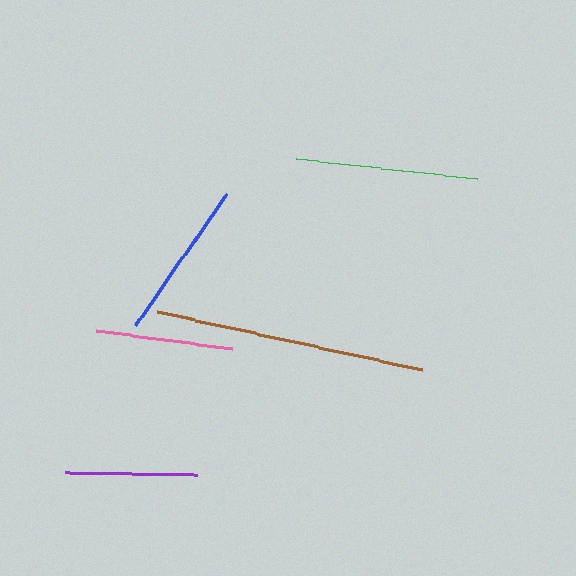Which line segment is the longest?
The brown line is the longest at approximately 272 pixels.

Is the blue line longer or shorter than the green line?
The green line is longer than the blue line.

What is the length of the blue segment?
The blue segment is approximately 159 pixels long.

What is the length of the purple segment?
The purple segment is approximately 132 pixels long.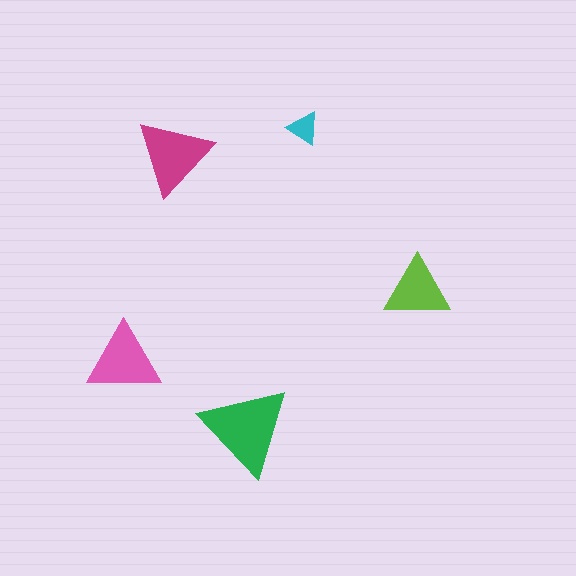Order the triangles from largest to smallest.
the green one, the magenta one, the pink one, the lime one, the cyan one.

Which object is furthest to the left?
The pink triangle is leftmost.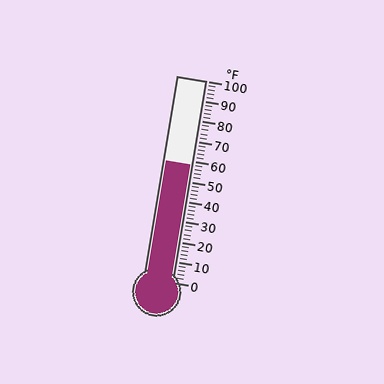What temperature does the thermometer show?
The thermometer shows approximately 58°F.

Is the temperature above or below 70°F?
The temperature is below 70°F.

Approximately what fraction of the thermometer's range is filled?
The thermometer is filled to approximately 60% of its range.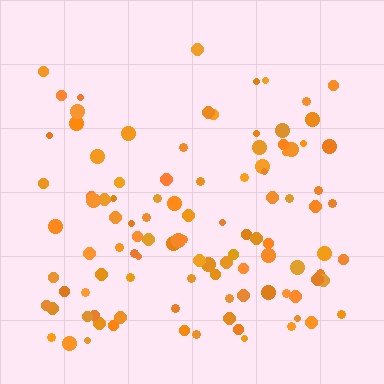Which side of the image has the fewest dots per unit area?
The top.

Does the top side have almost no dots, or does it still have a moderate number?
Still a moderate number, just noticeably fewer than the bottom.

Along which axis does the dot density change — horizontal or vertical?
Vertical.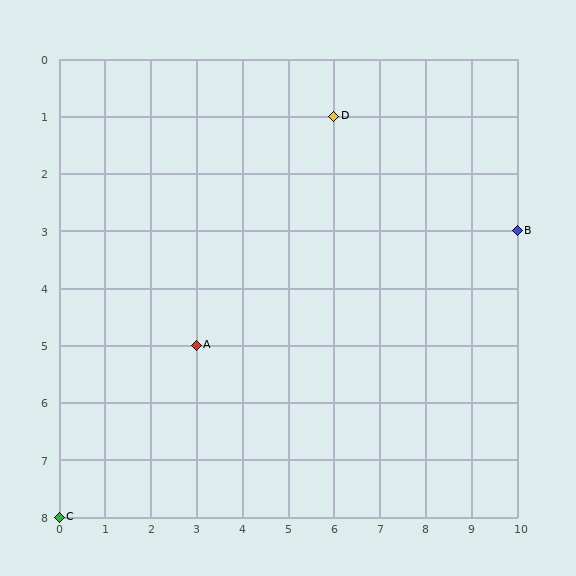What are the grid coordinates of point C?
Point C is at grid coordinates (0, 8).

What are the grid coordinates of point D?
Point D is at grid coordinates (6, 1).